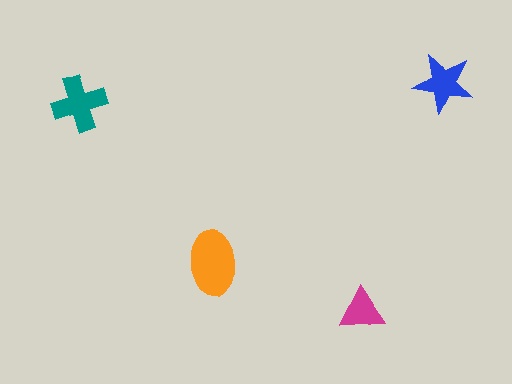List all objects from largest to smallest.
The orange ellipse, the teal cross, the blue star, the magenta triangle.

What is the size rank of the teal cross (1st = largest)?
2nd.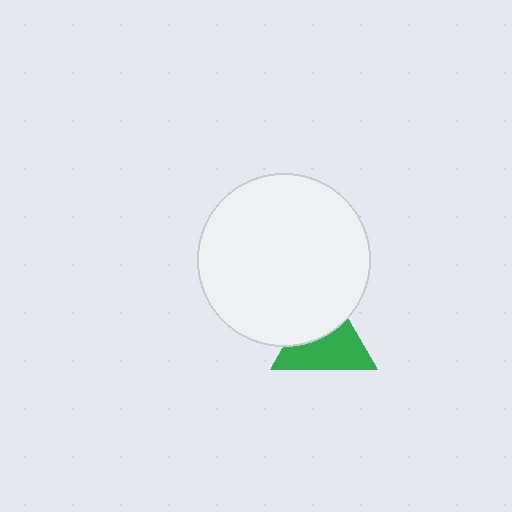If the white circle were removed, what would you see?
You would see the complete green triangle.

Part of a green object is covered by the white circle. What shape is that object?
It is a triangle.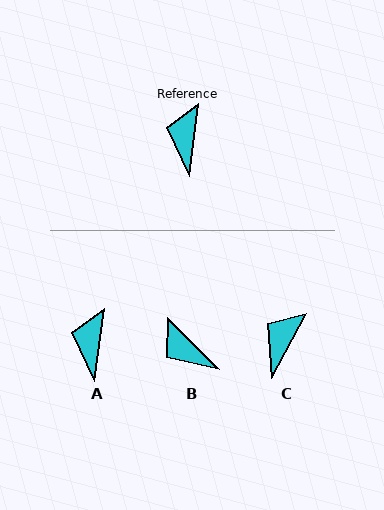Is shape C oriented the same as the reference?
No, it is off by about 21 degrees.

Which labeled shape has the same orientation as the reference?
A.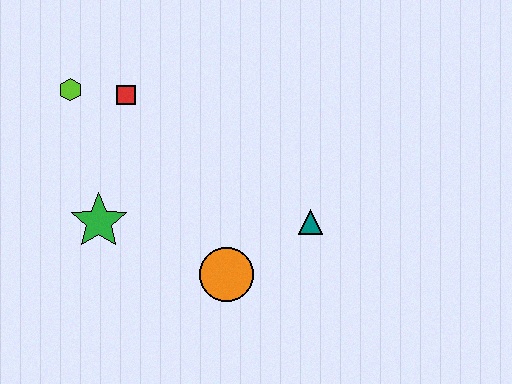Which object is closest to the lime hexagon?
The red square is closest to the lime hexagon.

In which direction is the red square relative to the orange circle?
The red square is above the orange circle.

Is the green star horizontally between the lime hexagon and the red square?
Yes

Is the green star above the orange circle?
Yes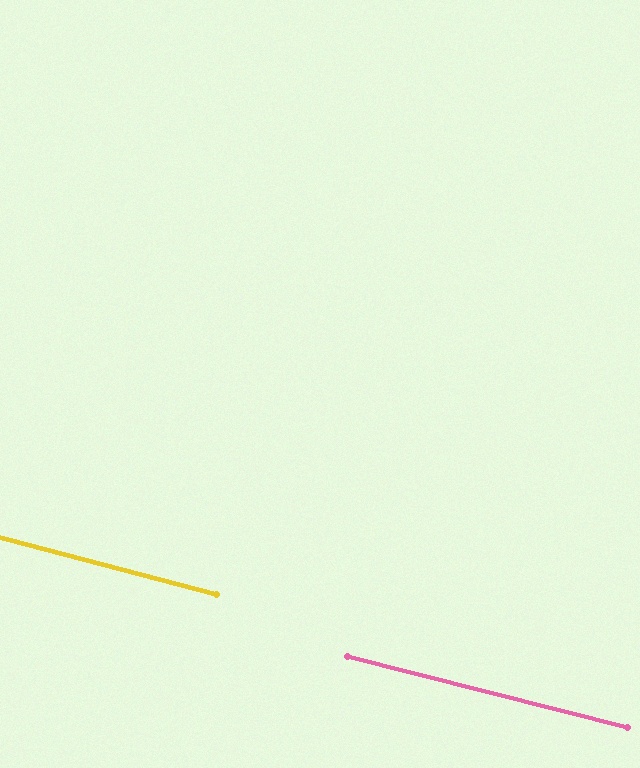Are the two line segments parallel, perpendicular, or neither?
Parallel — their directions differ by only 0.5°.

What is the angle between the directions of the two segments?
Approximately 0 degrees.